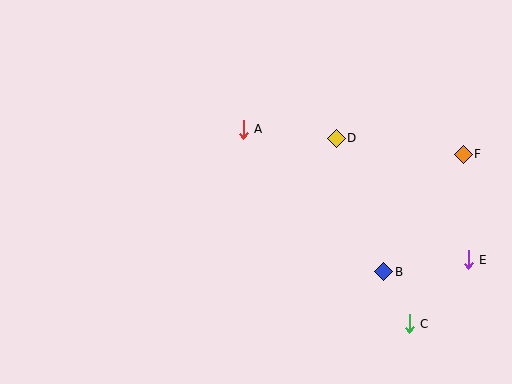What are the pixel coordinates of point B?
Point B is at (384, 272).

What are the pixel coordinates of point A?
Point A is at (243, 129).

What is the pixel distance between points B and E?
The distance between B and E is 85 pixels.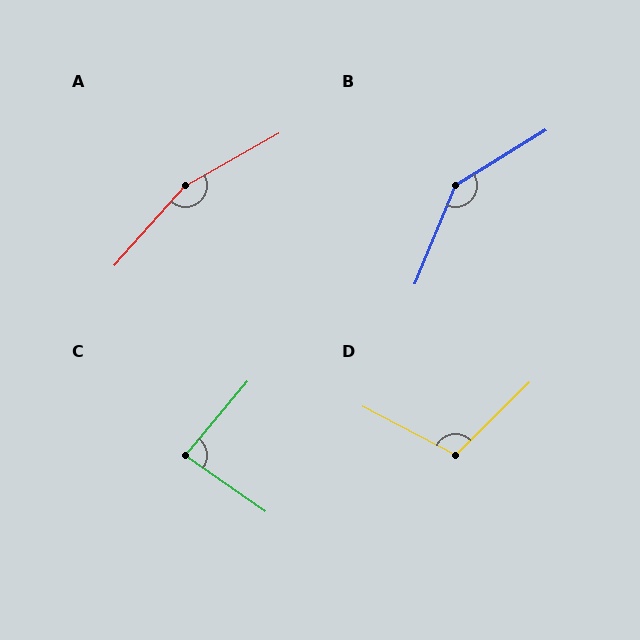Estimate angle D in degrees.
Approximately 107 degrees.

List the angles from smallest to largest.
C (85°), D (107°), B (144°), A (161°).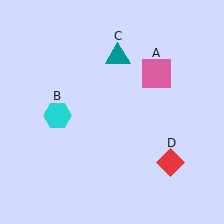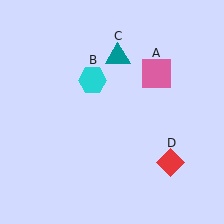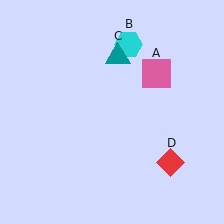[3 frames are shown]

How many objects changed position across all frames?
1 object changed position: cyan hexagon (object B).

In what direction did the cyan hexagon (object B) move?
The cyan hexagon (object B) moved up and to the right.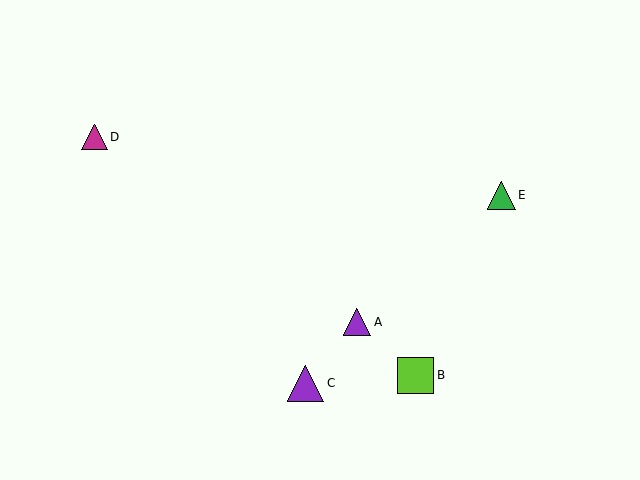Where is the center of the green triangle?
The center of the green triangle is at (502, 195).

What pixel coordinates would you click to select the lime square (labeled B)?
Click at (416, 375) to select the lime square B.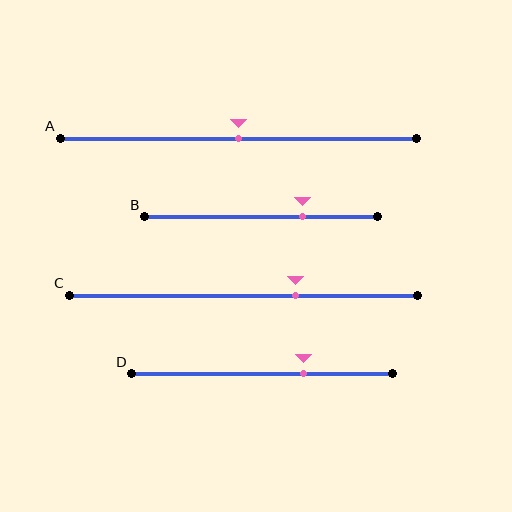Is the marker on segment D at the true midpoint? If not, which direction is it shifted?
No, the marker on segment D is shifted to the right by about 16% of the segment length.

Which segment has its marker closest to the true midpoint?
Segment A has its marker closest to the true midpoint.